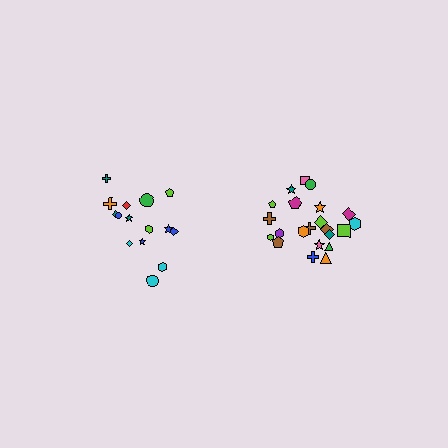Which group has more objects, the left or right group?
The right group.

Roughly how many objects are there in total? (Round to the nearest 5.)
Roughly 35 objects in total.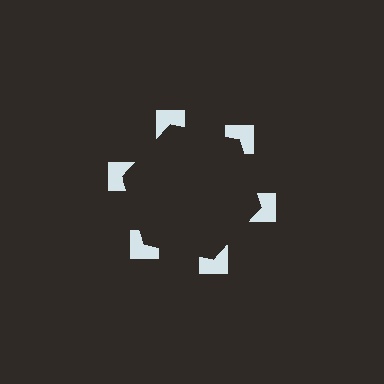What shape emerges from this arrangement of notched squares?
An illusory hexagon — its edges are inferred from the aligned wedge cuts in the notched squares, not physically drawn.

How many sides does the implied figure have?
6 sides.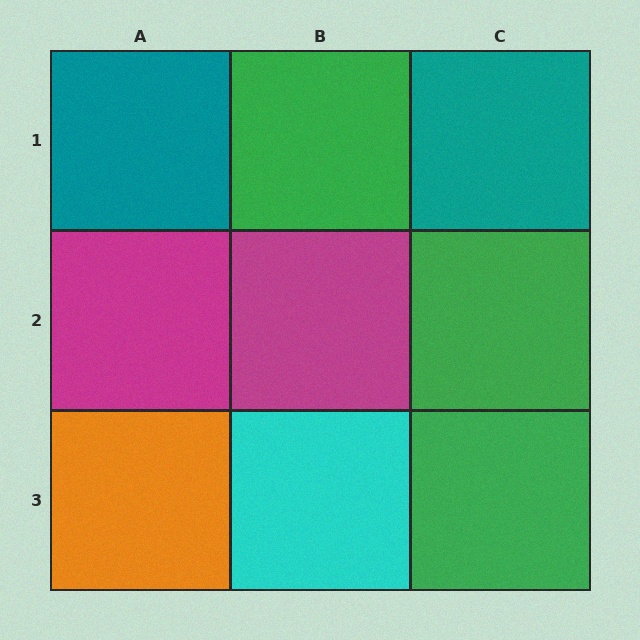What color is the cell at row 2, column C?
Green.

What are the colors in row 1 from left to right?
Teal, green, teal.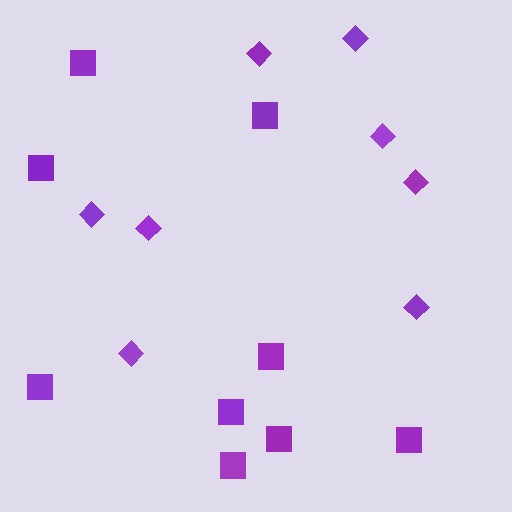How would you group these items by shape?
There are 2 groups: one group of diamonds (8) and one group of squares (9).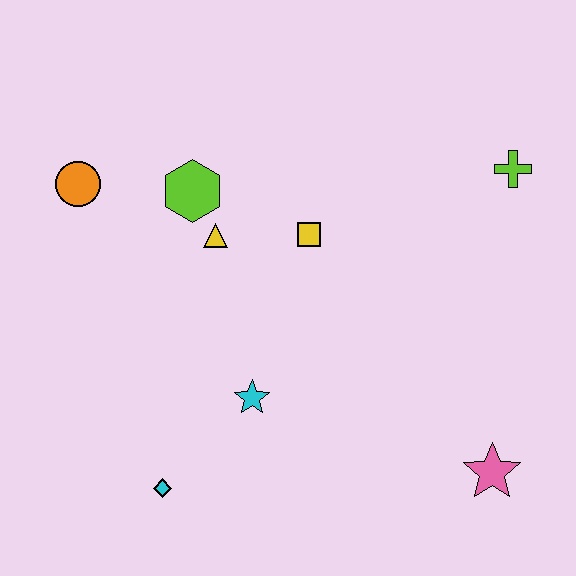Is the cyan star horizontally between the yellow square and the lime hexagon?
Yes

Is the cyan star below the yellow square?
Yes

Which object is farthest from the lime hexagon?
The pink star is farthest from the lime hexagon.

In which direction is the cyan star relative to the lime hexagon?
The cyan star is below the lime hexagon.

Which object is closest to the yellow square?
The yellow triangle is closest to the yellow square.